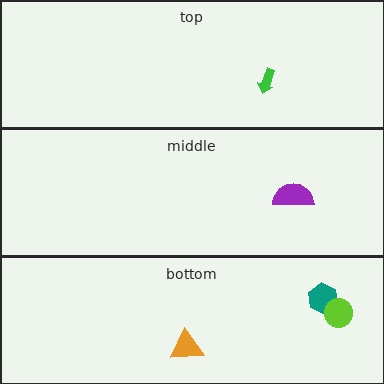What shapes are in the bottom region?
The teal hexagon, the orange triangle, the lime circle.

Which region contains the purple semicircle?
The middle region.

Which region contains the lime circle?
The bottom region.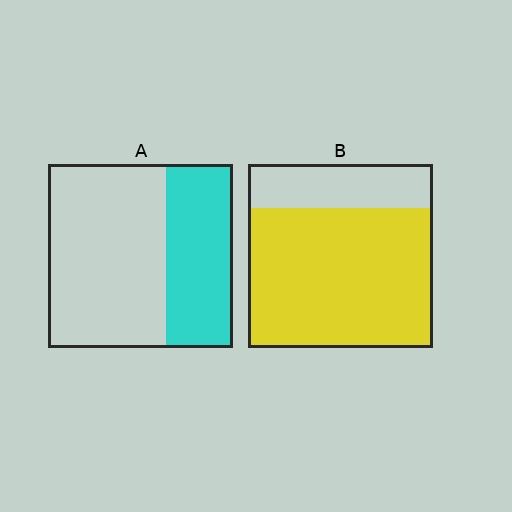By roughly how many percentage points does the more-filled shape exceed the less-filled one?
By roughly 40 percentage points (B over A).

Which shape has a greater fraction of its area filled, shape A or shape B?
Shape B.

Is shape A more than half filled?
No.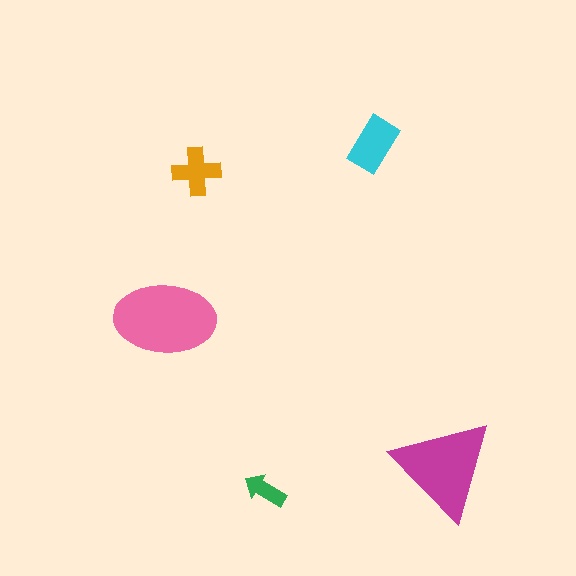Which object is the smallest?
The green arrow.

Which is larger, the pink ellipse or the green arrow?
The pink ellipse.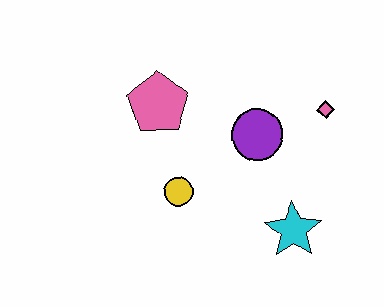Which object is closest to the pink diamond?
The purple circle is closest to the pink diamond.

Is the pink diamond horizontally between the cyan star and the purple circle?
No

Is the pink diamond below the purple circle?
No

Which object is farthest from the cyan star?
The pink pentagon is farthest from the cyan star.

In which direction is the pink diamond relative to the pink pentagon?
The pink diamond is to the right of the pink pentagon.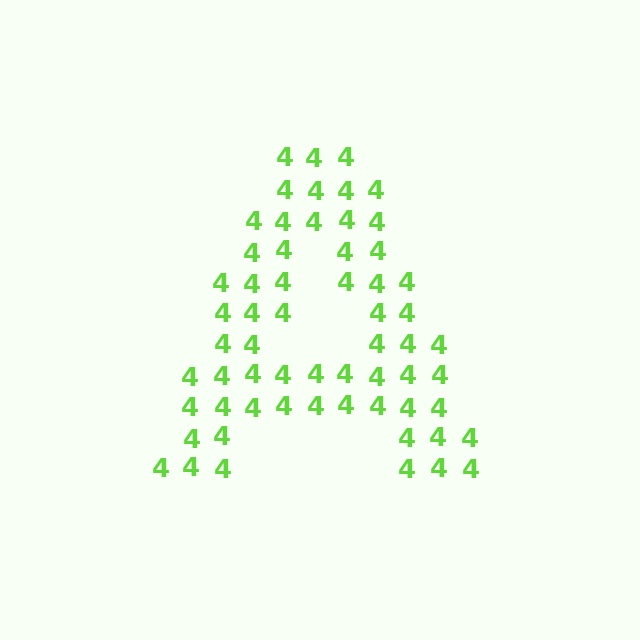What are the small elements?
The small elements are digit 4's.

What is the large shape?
The large shape is the letter A.